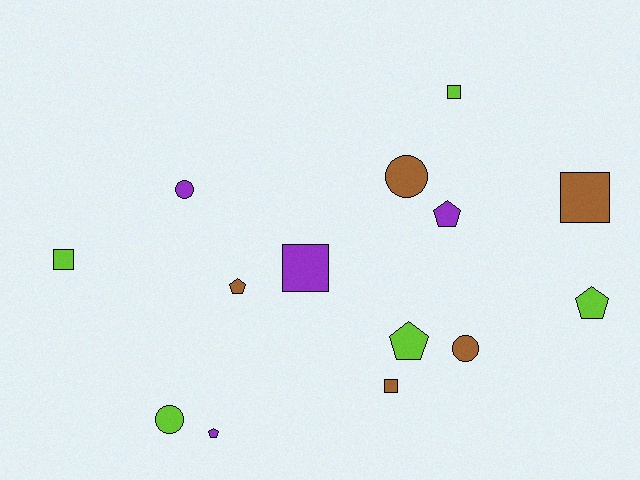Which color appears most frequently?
Brown, with 5 objects.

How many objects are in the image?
There are 14 objects.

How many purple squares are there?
There is 1 purple square.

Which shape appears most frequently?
Pentagon, with 5 objects.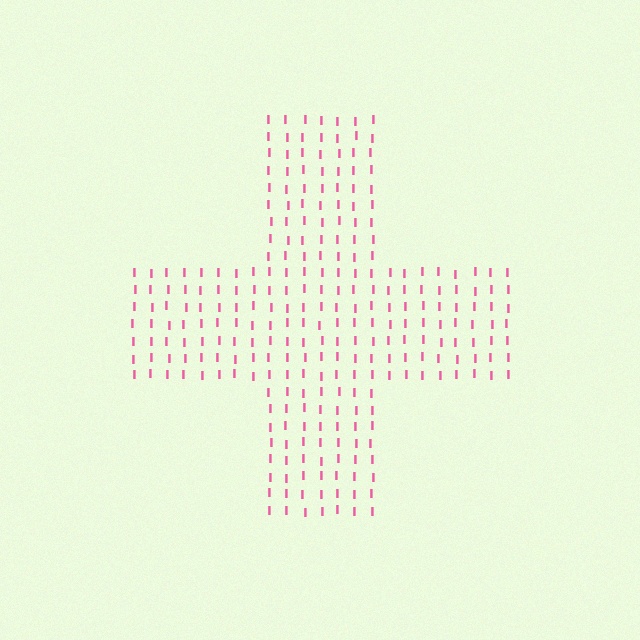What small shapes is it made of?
It is made of small letter I's.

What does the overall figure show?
The overall figure shows a cross.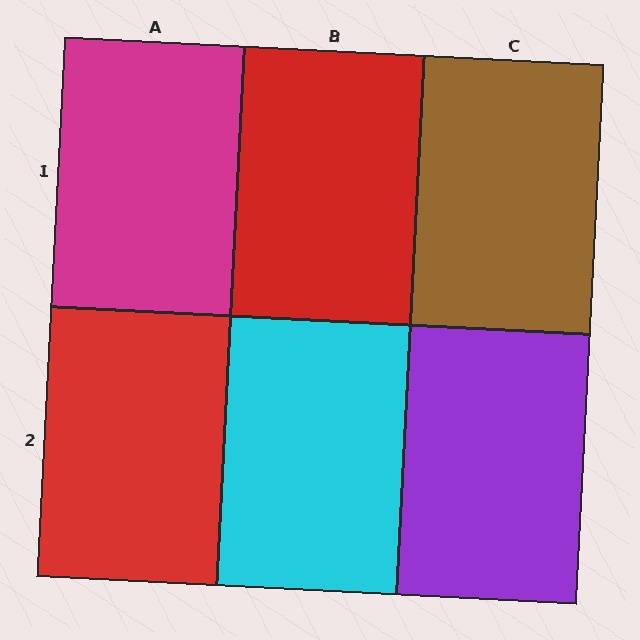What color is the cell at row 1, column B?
Red.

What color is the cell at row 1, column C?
Brown.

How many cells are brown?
1 cell is brown.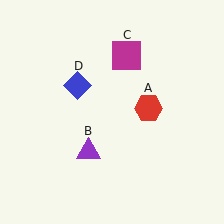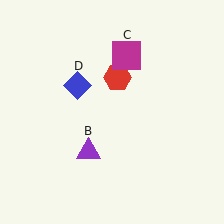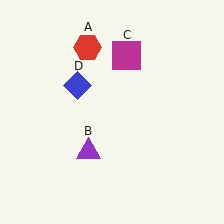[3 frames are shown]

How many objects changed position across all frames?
1 object changed position: red hexagon (object A).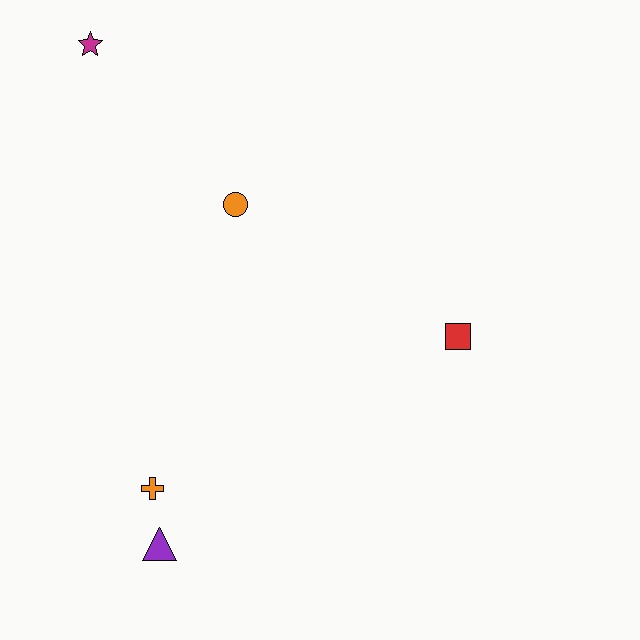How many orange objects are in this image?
There are 2 orange objects.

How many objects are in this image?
There are 5 objects.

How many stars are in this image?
There is 1 star.